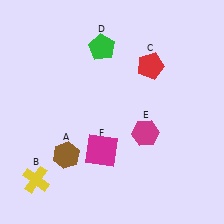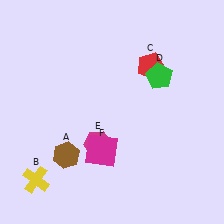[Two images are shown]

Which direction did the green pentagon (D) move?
The green pentagon (D) moved right.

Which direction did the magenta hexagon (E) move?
The magenta hexagon (E) moved left.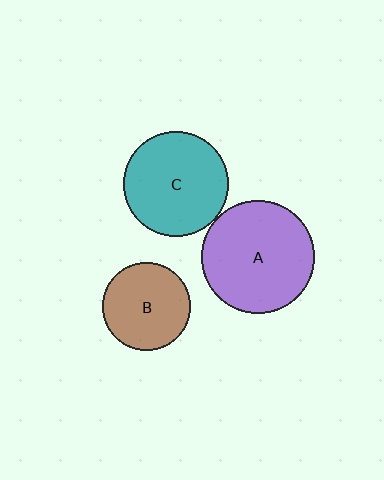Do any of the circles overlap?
No, none of the circles overlap.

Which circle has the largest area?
Circle A (purple).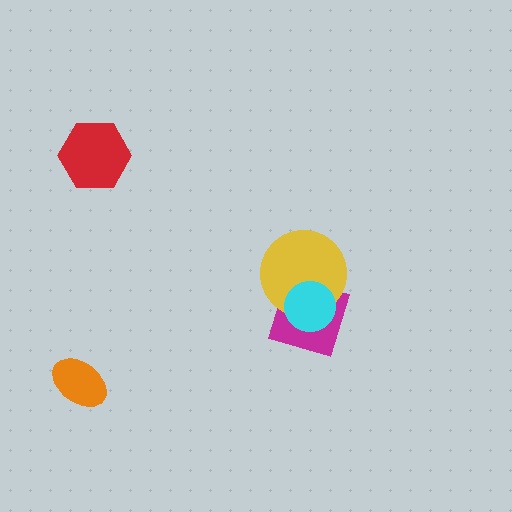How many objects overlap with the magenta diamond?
2 objects overlap with the magenta diamond.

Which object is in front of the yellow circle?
The cyan circle is in front of the yellow circle.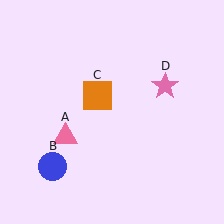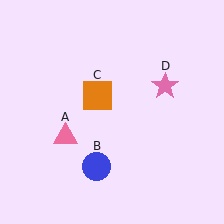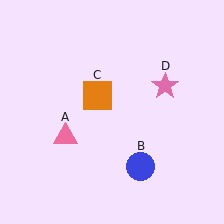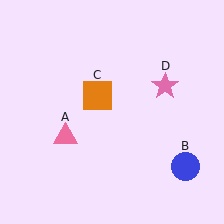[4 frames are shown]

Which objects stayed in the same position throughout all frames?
Pink triangle (object A) and orange square (object C) and pink star (object D) remained stationary.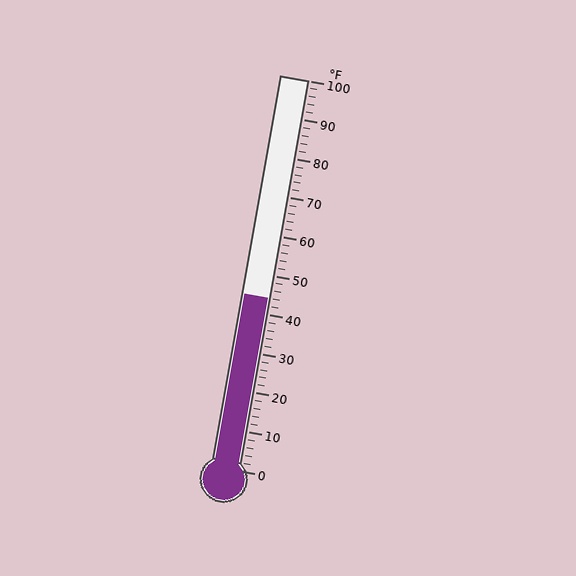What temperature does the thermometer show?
The thermometer shows approximately 44°F.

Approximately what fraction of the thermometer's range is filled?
The thermometer is filled to approximately 45% of its range.